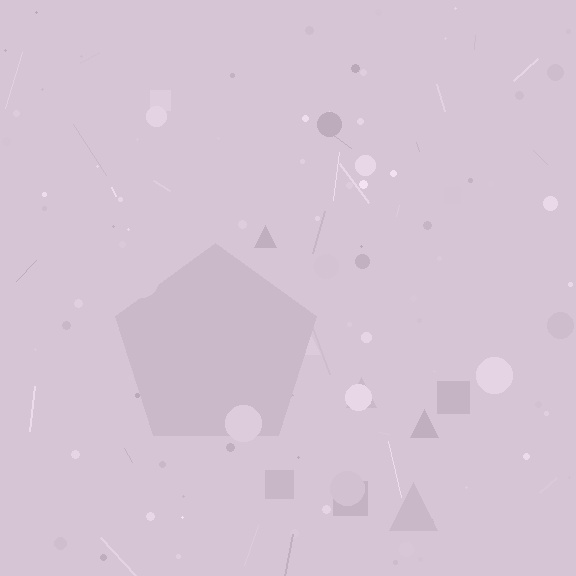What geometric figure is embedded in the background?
A pentagon is embedded in the background.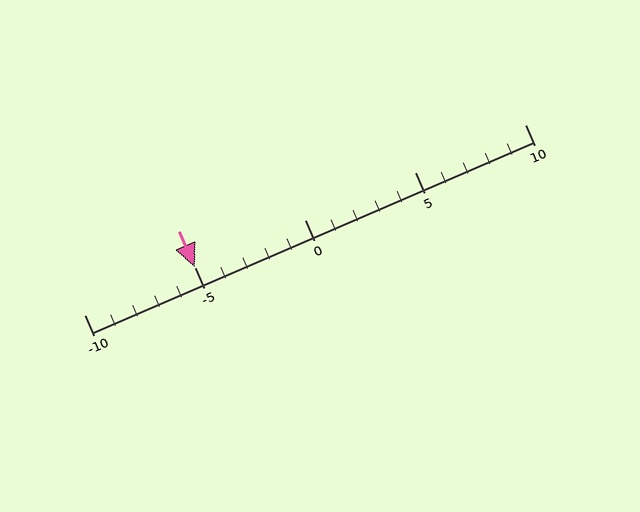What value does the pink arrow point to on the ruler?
The pink arrow points to approximately -5.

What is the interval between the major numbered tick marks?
The major tick marks are spaced 5 units apart.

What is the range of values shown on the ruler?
The ruler shows values from -10 to 10.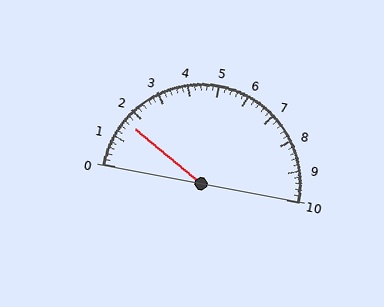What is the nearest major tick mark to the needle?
The nearest major tick mark is 2.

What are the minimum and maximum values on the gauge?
The gauge ranges from 0 to 10.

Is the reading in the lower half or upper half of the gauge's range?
The reading is in the lower half of the range (0 to 10).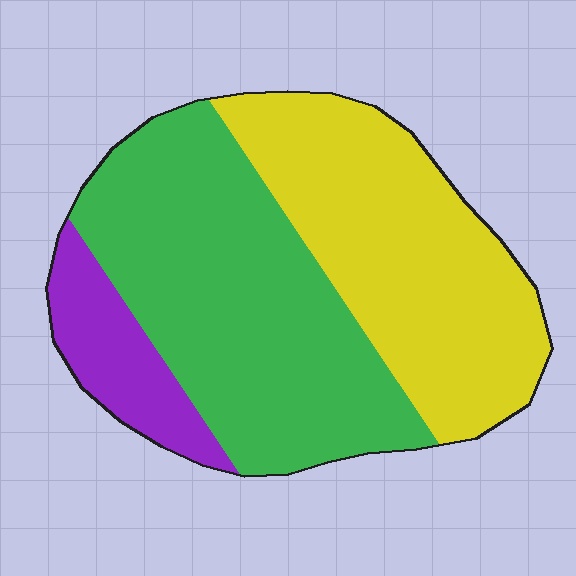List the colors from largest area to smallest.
From largest to smallest: green, yellow, purple.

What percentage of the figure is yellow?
Yellow takes up about two fifths (2/5) of the figure.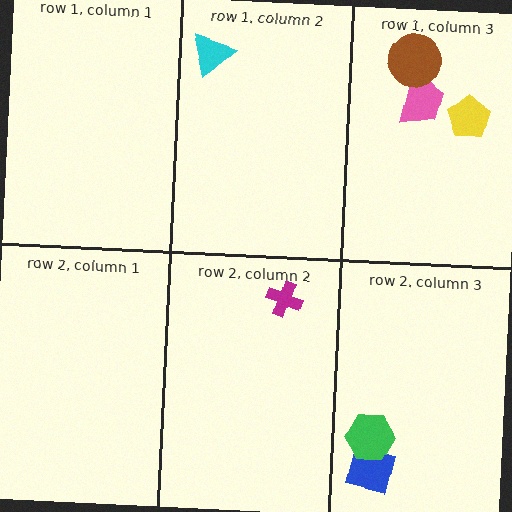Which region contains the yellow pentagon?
The row 1, column 3 region.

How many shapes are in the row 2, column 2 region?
1.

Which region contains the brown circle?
The row 1, column 3 region.